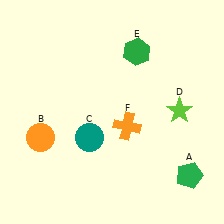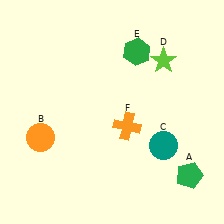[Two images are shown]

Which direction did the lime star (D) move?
The lime star (D) moved up.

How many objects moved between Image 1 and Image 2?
2 objects moved between the two images.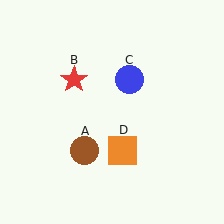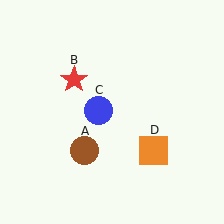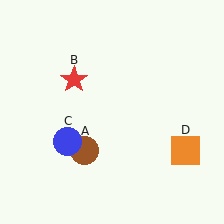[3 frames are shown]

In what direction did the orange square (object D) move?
The orange square (object D) moved right.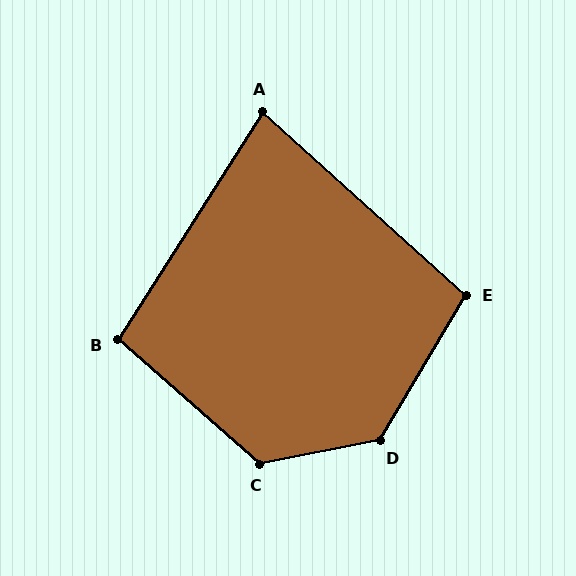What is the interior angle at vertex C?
Approximately 128 degrees (obtuse).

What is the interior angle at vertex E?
Approximately 101 degrees (obtuse).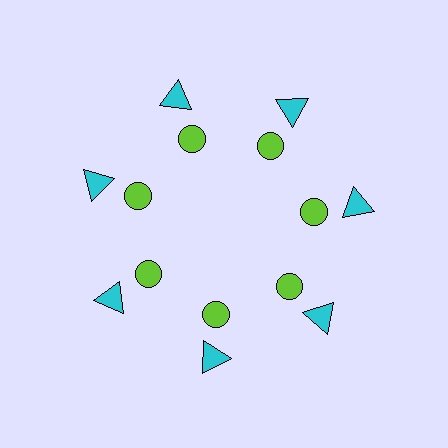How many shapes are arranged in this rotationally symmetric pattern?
There are 14 shapes, arranged in 7 groups of 2.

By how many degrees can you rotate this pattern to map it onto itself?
The pattern maps onto itself every 51 degrees of rotation.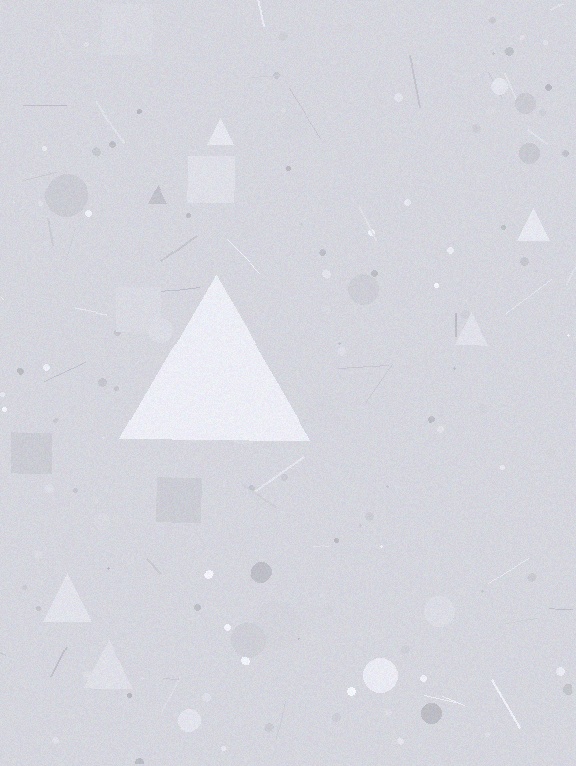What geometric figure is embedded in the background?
A triangle is embedded in the background.